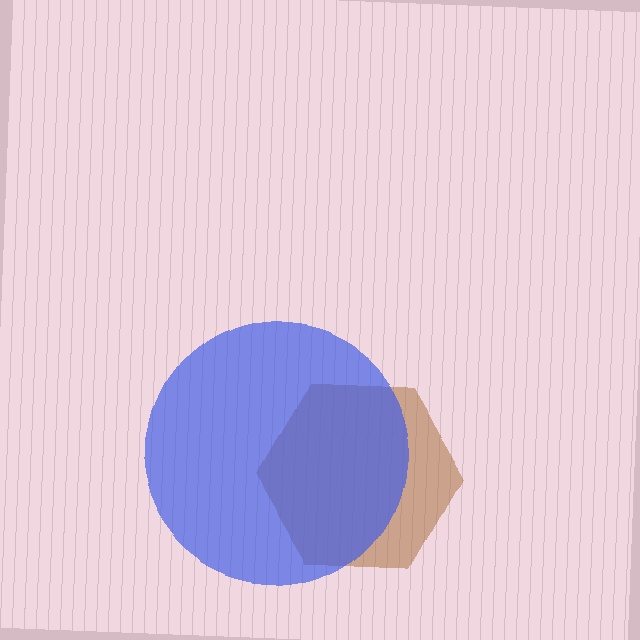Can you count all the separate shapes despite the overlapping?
Yes, there are 2 separate shapes.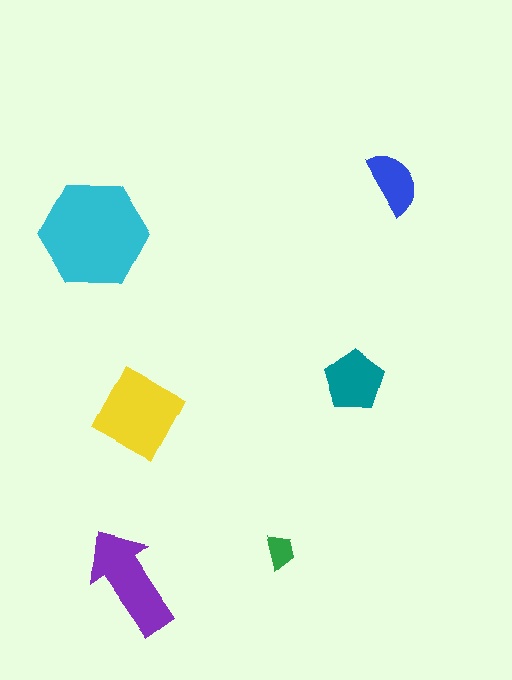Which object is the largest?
The cyan hexagon.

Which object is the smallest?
The green trapezoid.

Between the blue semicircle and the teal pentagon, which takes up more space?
The teal pentagon.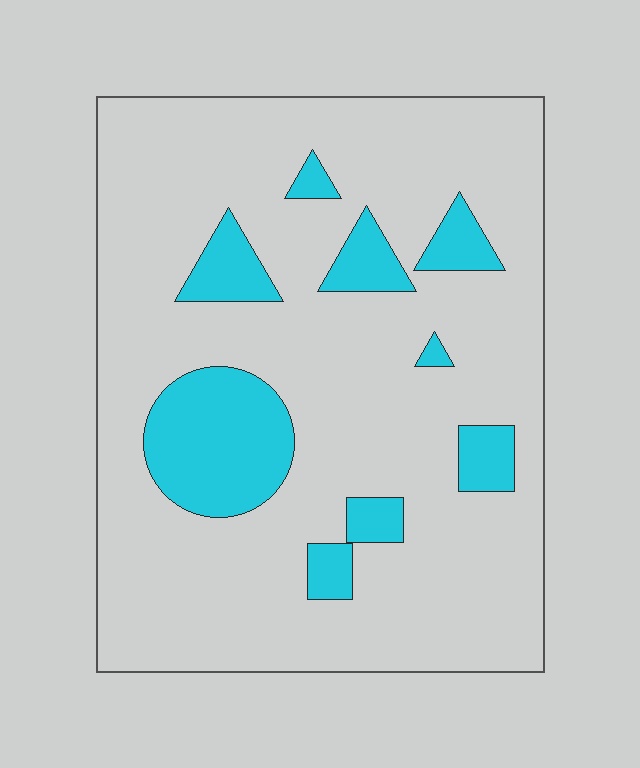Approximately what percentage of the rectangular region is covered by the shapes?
Approximately 15%.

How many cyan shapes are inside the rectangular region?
9.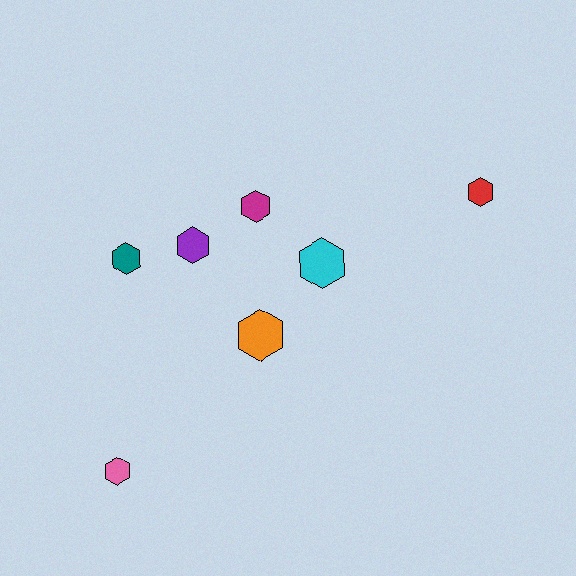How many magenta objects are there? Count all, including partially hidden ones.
There is 1 magenta object.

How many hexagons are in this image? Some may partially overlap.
There are 7 hexagons.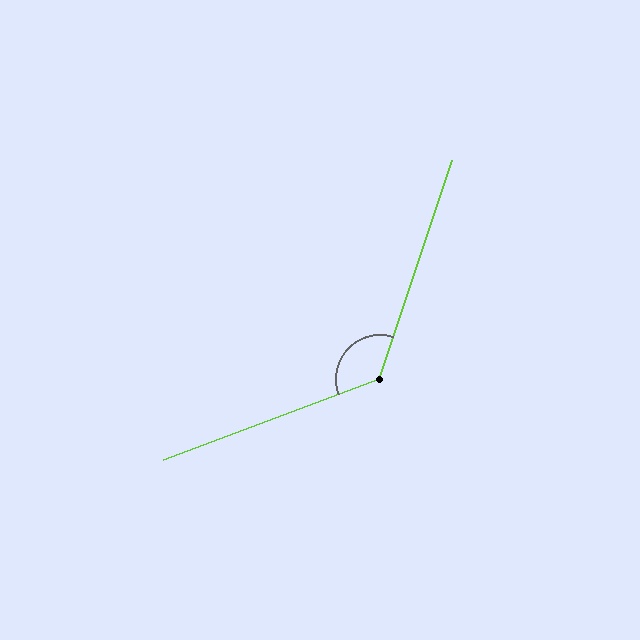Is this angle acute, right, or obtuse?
It is obtuse.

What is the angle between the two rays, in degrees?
Approximately 129 degrees.